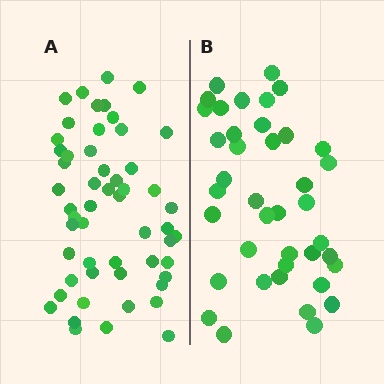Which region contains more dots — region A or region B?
Region A (the left region) has more dots.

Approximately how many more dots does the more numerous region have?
Region A has approximately 15 more dots than region B.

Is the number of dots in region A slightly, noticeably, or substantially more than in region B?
Region A has noticeably more, but not dramatically so. The ratio is roughly 1.4 to 1.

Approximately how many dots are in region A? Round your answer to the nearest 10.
About 50 dots. (The exact count is 54, which rounds to 50.)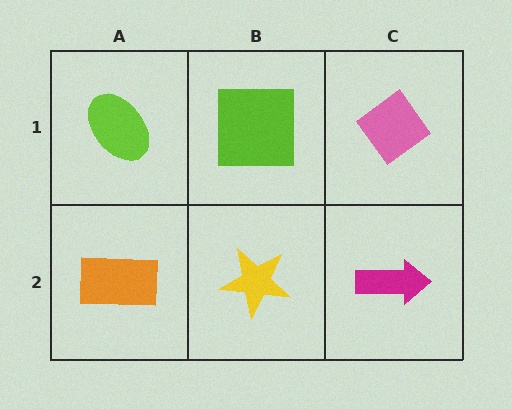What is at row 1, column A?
A lime ellipse.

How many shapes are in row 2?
3 shapes.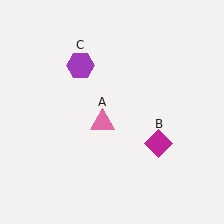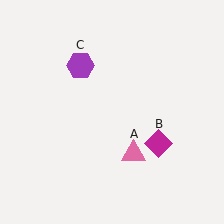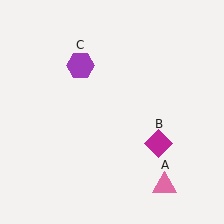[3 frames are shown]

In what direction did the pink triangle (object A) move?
The pink triangle (object A) moved down and to the right.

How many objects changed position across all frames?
1 object changed position: pink triangle (object A).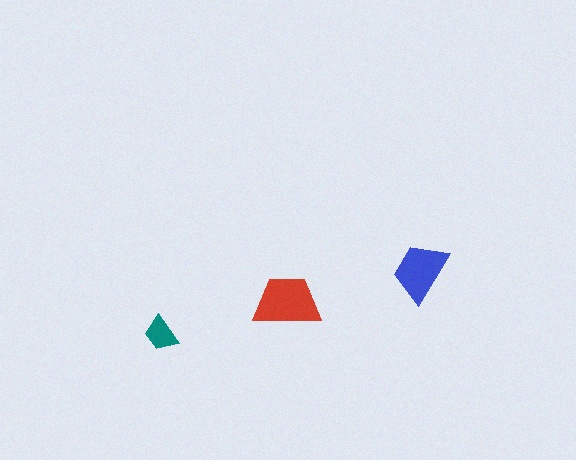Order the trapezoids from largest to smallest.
the red one, the blue one, the teal one.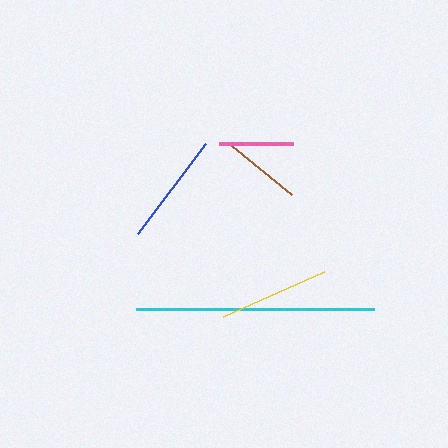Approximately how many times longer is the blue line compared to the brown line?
The blue line is approximately 1.4 times the length of the brown line.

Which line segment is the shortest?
The pink line is the shortest at approximately 74 pixels.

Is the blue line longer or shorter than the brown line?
The blue line is longer than the brown line.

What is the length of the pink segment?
The pink segment is approximately 74 pixels long.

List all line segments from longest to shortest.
From longest to shortest: cyan, blue, yellow, brown, pink.